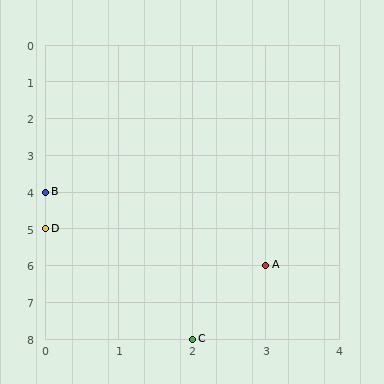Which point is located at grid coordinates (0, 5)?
Point D is at (0, 5).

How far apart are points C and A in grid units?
Points C and A are 1 column and 2 rows apart (about 2.2 grid units diagonally).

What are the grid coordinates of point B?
Point B is at grid coordinates (0, 4).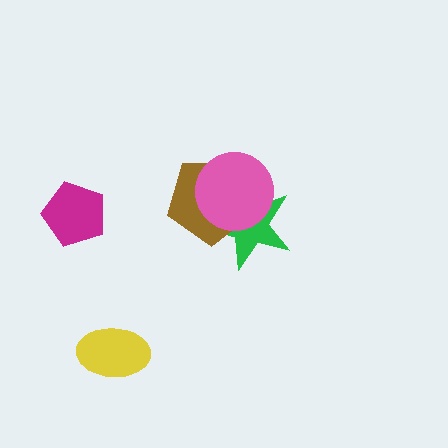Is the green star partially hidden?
Yes, it is partially covered by another shape.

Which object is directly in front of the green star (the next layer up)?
The brown pentagon is directly in front of the green star.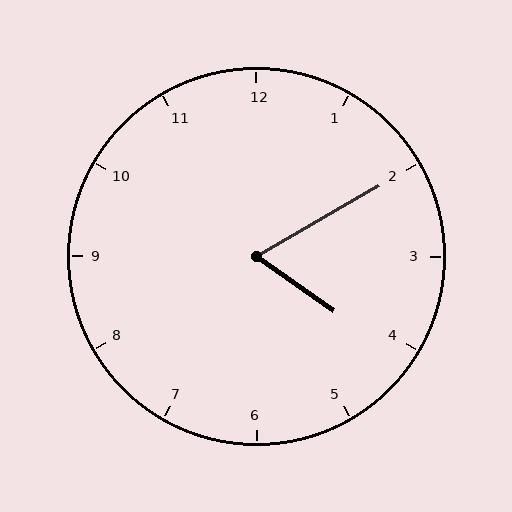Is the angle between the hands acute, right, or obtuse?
It is acute.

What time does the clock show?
4:10.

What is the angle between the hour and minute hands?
Approximately 65 degrees.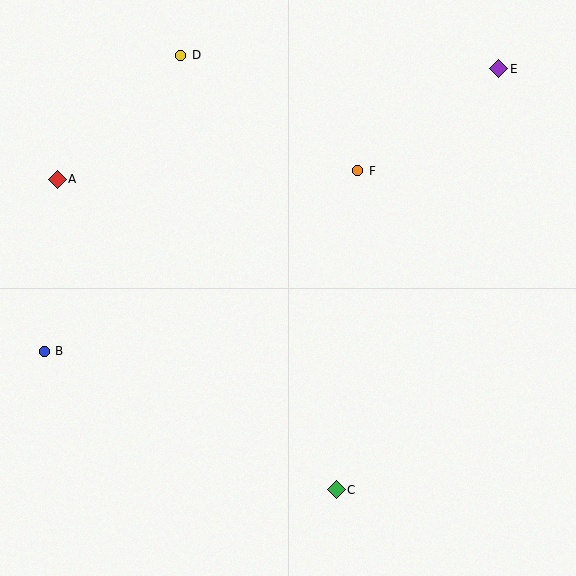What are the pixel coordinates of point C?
Point C is at (336, 490).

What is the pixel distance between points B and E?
The distance between B and E is 535 pixels.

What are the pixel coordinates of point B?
Point B is at (44, 351).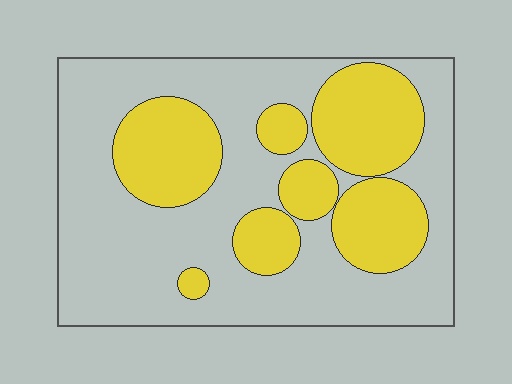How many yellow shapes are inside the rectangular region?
7.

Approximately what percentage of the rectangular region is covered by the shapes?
Approximately 35%.